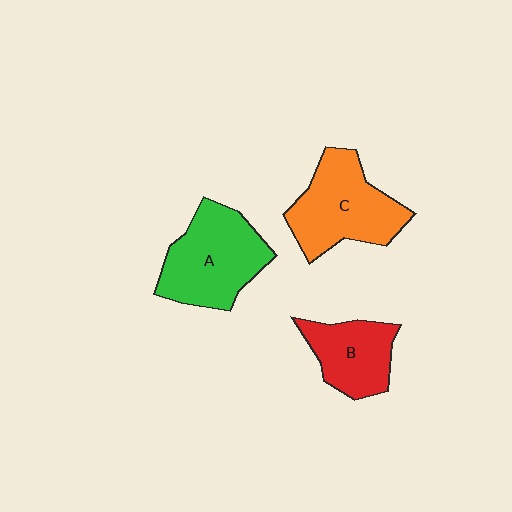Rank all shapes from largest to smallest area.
From largest to smallest: A (green), C (orange), B (red).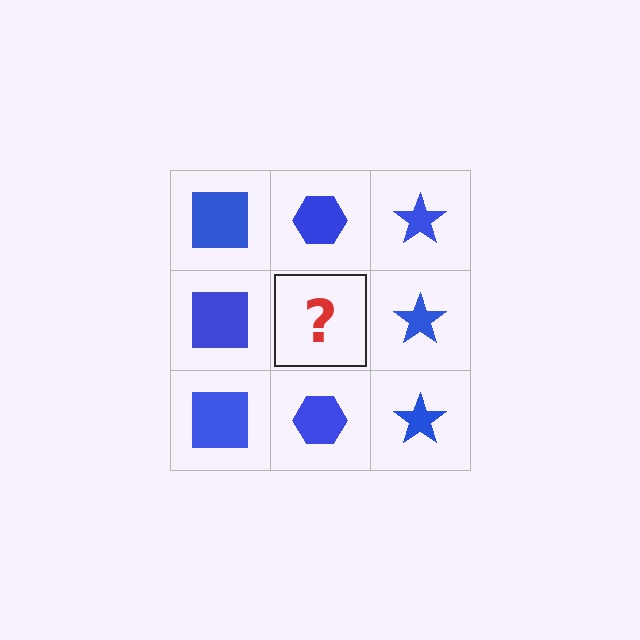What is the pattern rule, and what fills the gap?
The rule is that each column has a consistent shape. The gap should be filled with a blue hexagon.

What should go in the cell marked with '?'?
The missing cell should contain a blue hexagon.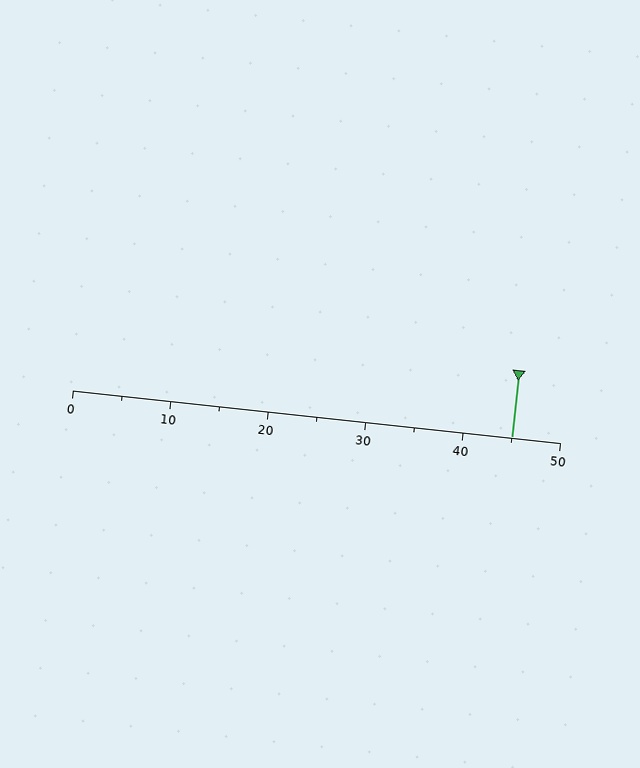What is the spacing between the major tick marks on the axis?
The major ticks are spaced 10 apart.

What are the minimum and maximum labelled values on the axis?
The axis runs from 0 to 50.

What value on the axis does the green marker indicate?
The marker indicates approximately 45.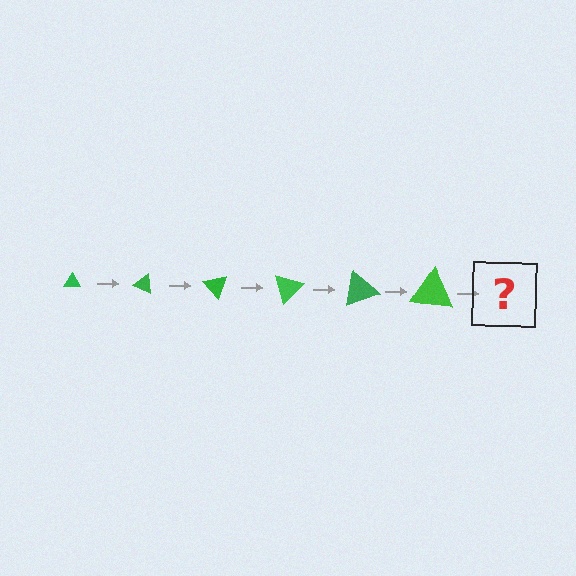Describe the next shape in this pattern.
It should be a triangle, larger than the previous one and rotated 150 degrees from the start.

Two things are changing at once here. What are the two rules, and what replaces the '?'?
The two rules are that the triangle grows larger each step and it rotates 25 degrees each step. The '?' should be a triangle, larger than the previous one and rotated 150 degrees from the start.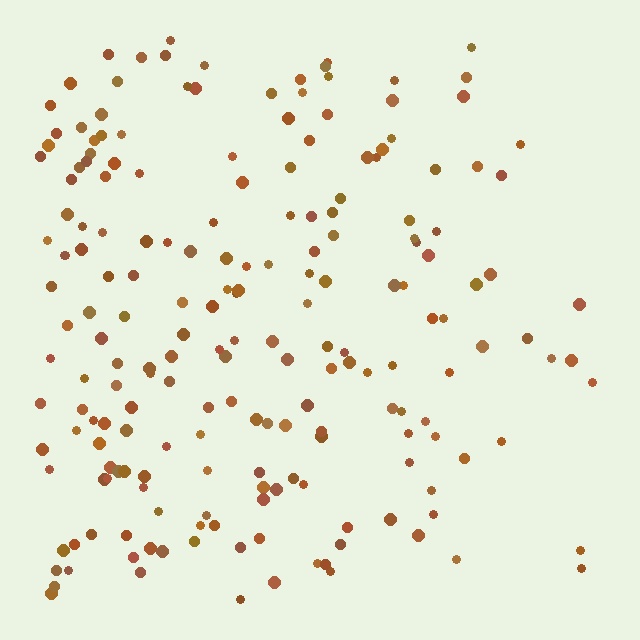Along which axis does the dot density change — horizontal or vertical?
Horizontal.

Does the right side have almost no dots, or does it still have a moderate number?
Still a moderate number, just noticeably fewer than the left.